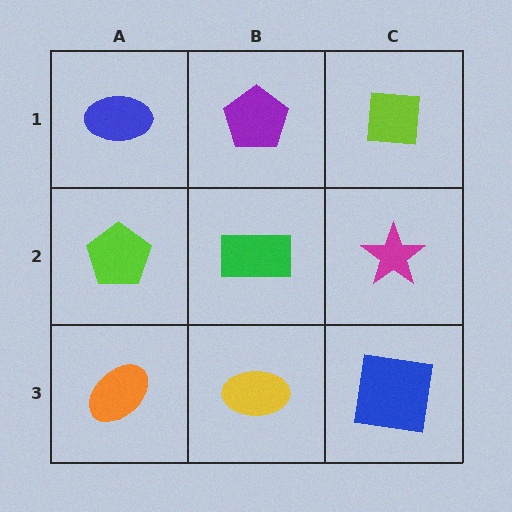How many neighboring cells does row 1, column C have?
2.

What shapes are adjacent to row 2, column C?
A lime square (row 1, column C), a blue square (row 3, column C), a green rectangle (row 2, column B).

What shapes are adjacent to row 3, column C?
A magenta star (row 2, column C), a yellow ellipse (row 3, column B).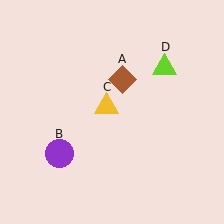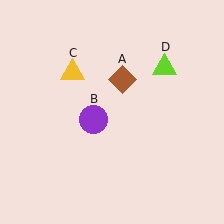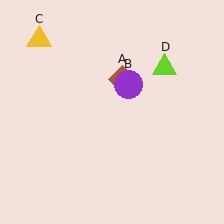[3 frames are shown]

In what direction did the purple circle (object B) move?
The purple circle (object B) moved up and to the right.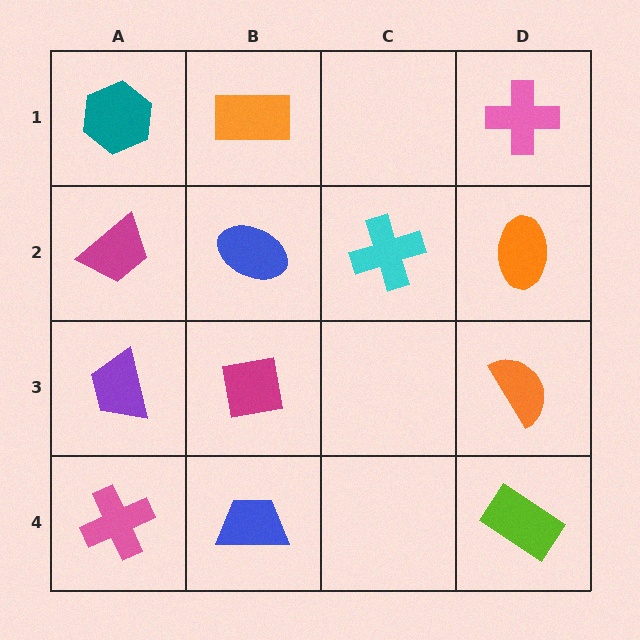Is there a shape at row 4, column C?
No, that cell is empty.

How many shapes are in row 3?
3 shapes.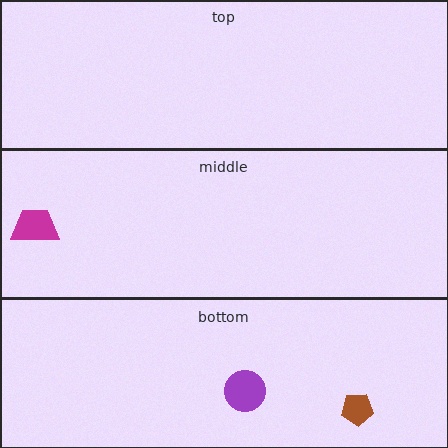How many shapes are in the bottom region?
2.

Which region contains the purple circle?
The bottom region.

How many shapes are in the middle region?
1.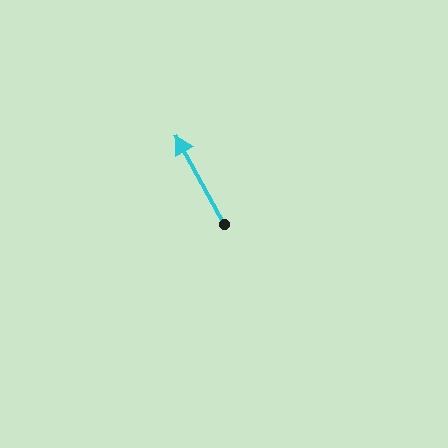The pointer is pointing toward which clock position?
Roughly 11 o'clock.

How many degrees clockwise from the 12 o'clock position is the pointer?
Approximately 331 degrees.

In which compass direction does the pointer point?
Northwest.